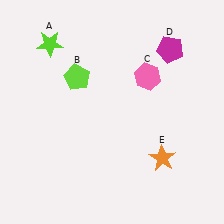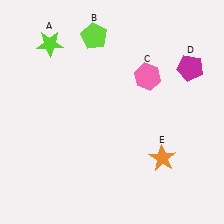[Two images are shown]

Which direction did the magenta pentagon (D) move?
The magenta pentagon (D) moved right.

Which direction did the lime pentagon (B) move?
The lime pentagon (B) moved up.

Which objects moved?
The objects that moved are: the lime pentagon (B), the magenta pentagon (D).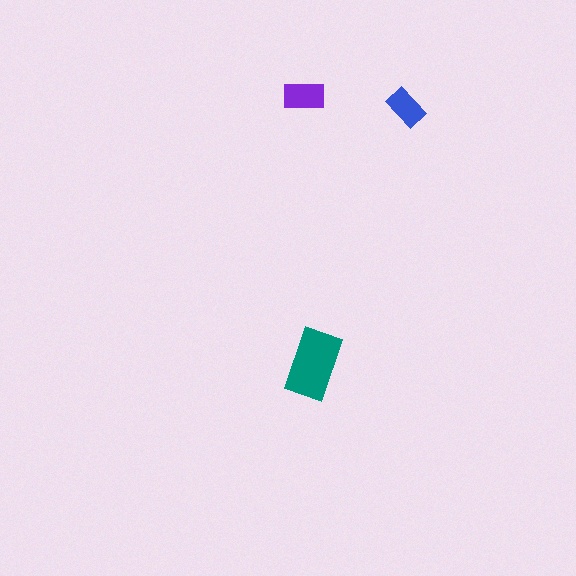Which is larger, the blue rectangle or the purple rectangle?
The purple one.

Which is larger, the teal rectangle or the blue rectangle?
The teal one.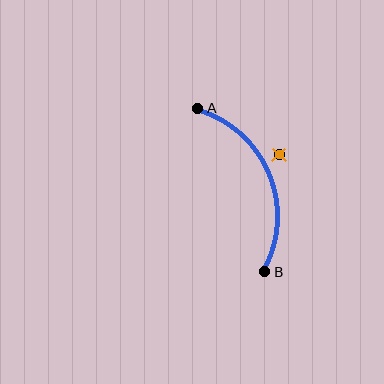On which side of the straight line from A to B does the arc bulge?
The arc bulges to the right of the straight line connecting A and B.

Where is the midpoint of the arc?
The arc midpoint is the point on the curve farthest from the straight line joining A and B. It sits to the right of that line.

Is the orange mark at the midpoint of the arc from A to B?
No — the orange mark does not lie on the arc at all. It sits slightly outside the curve.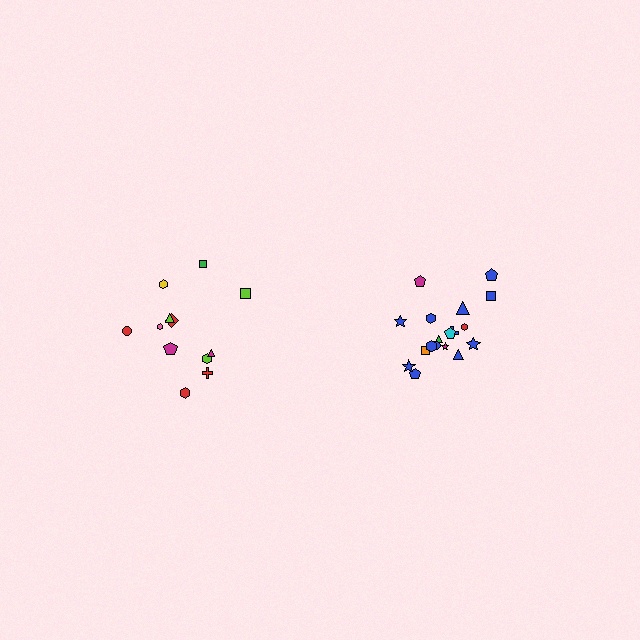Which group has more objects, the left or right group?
The right group.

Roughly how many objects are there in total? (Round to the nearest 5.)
Roughly 30 objects in total.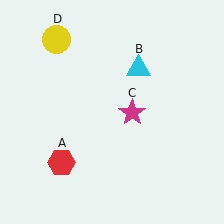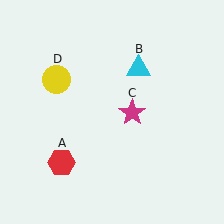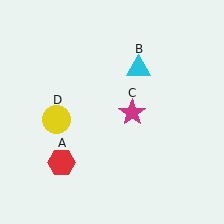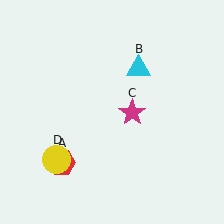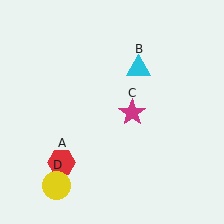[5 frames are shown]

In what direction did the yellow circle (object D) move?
The yellow circle (object D) moved down.